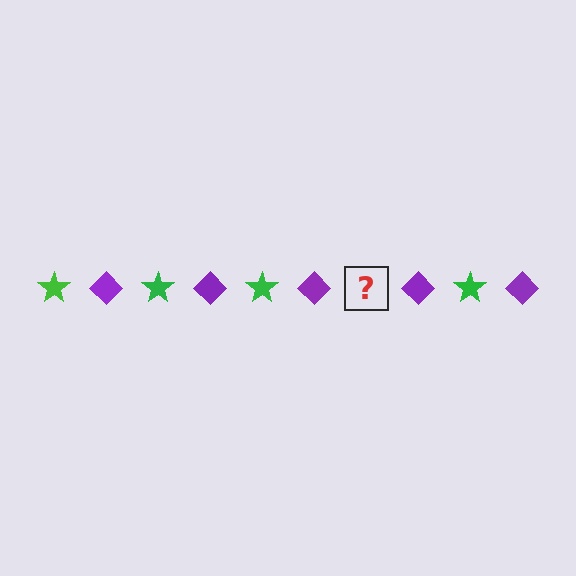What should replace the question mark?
The question mark should be replaced with a green star.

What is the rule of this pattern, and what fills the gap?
The rule is that the pattern alternates between green star and purple diamond. The gap should be filled with a green star.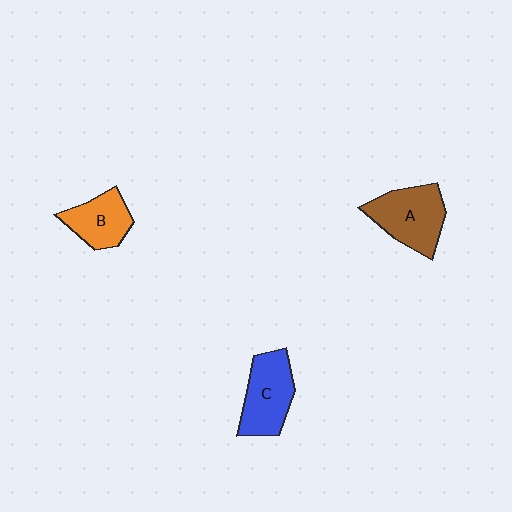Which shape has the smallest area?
Shape B (orange).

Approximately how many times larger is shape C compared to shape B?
Approximately 1.3 times.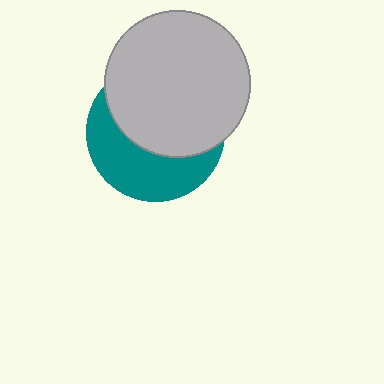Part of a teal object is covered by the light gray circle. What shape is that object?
It is a circle.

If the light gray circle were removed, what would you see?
You would see the complete teal circle.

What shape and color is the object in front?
The object in front is a light gray circle.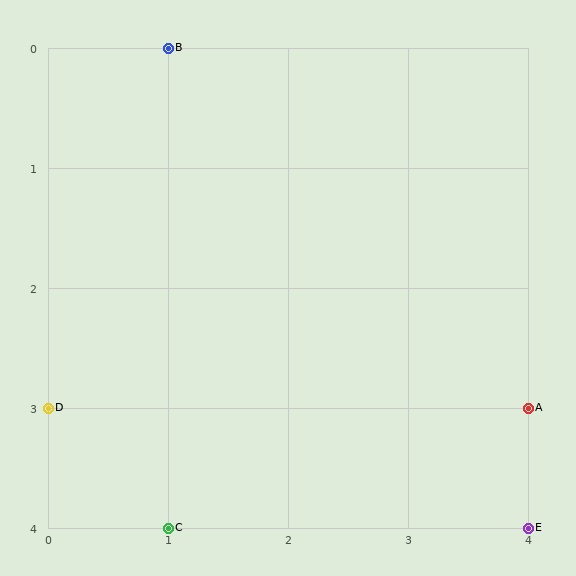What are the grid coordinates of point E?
Point E is at grid coordinates (4, 4).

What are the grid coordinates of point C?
Point C is at grid coordinates (1, 4).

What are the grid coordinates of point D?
Point D is at grid coordinates (0, 3).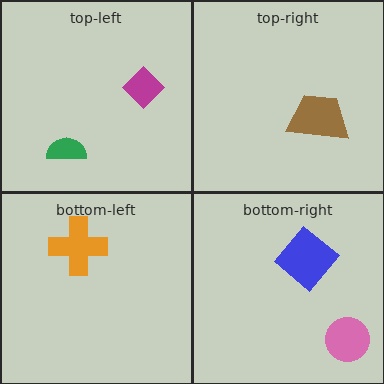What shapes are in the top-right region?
The brown trapezoid.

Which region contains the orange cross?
The bottom-left region.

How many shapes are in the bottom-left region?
1.